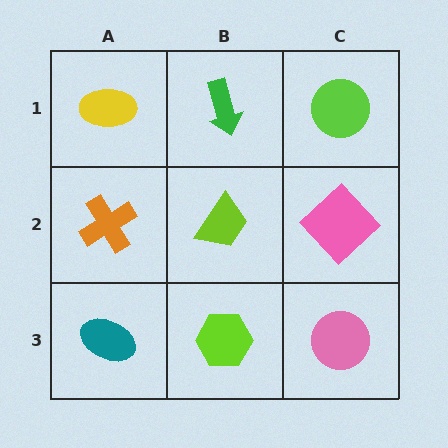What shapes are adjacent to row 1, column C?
A pink diamond (row 2, column C), a green arrow (row 1, column B).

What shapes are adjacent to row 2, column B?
A green arrow (row 1, column B), a lime hexagon (row 3, column B), an orange cross (row 2, column A), a pink diamond (row 2, column C).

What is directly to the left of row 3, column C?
A lime hexagon.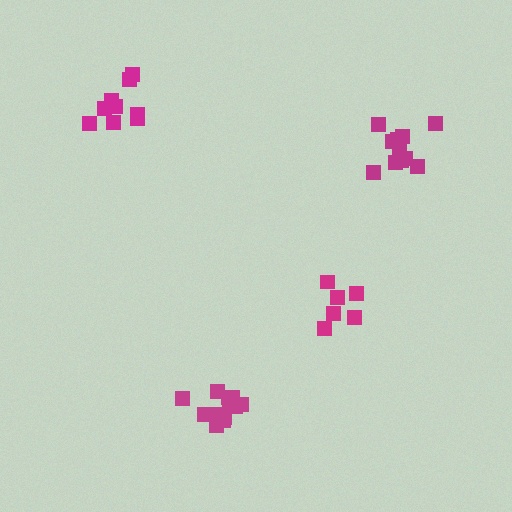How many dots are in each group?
Group 1: 9 dots, Group 2: 6 dots, Group 3: 11 dots, Group 4: 12 dots (38 total).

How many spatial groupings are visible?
There are 4 spatial groupings.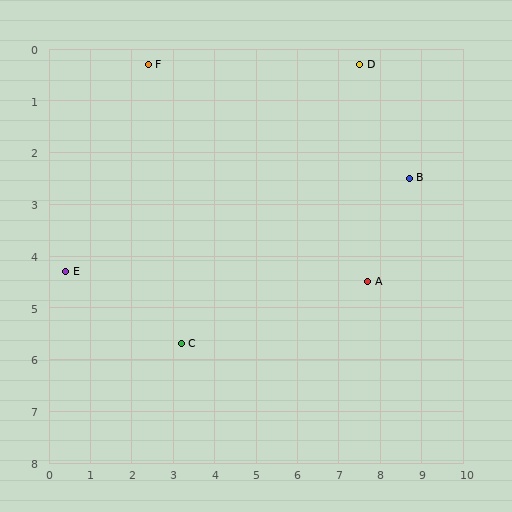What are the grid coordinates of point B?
Point B is at approximately (8.7, 2.5).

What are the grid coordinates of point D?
Point D is at approximately (7.5, 0.3).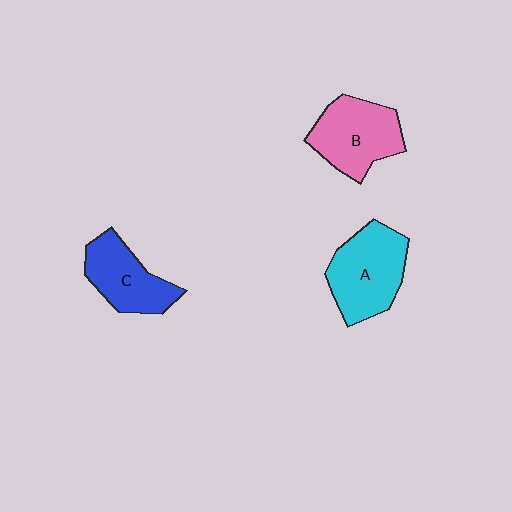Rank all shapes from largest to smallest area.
From largest to smallest: A (cyan), B (pink), C (blue).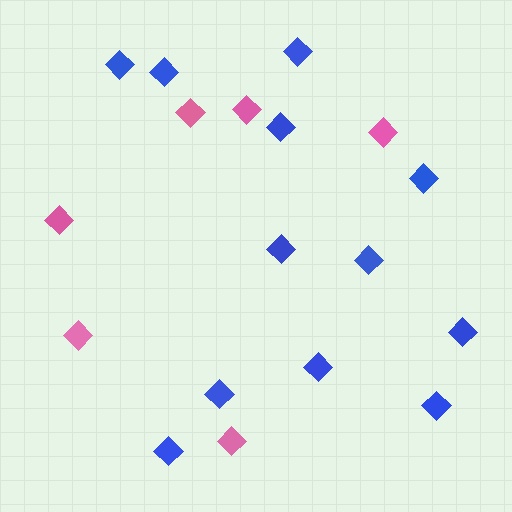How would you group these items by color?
There are 2 groups: one group of blue diamonds (12) and one group of pink diamonds (6).